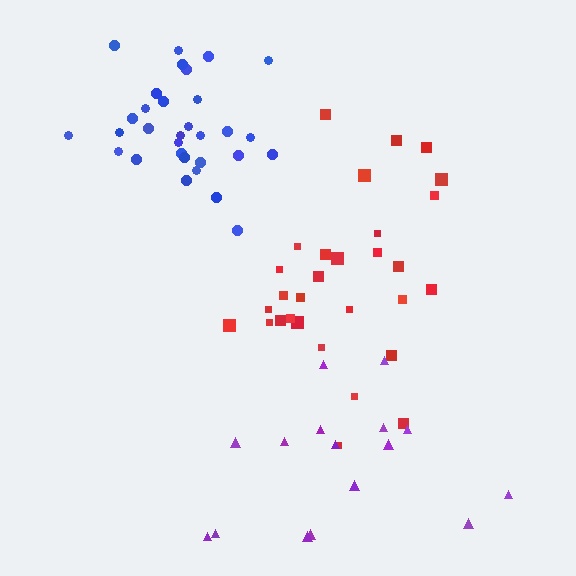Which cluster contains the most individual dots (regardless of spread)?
Blue (31).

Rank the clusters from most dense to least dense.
blue, red, purple.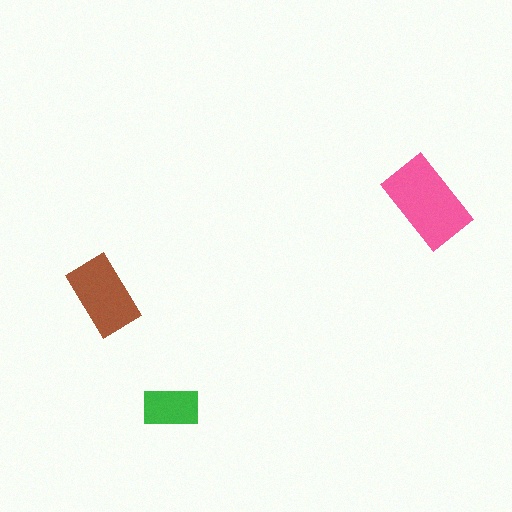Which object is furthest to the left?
The brown rectangle is leftmost.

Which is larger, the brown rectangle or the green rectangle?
The brown one.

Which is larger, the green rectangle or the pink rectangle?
The pink one.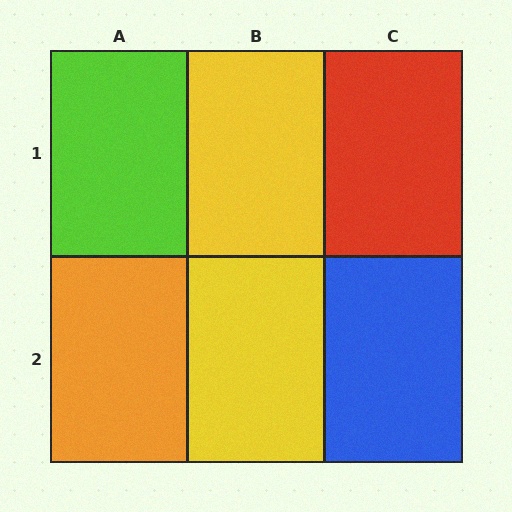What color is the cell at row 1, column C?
Red.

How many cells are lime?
1 cell is lime.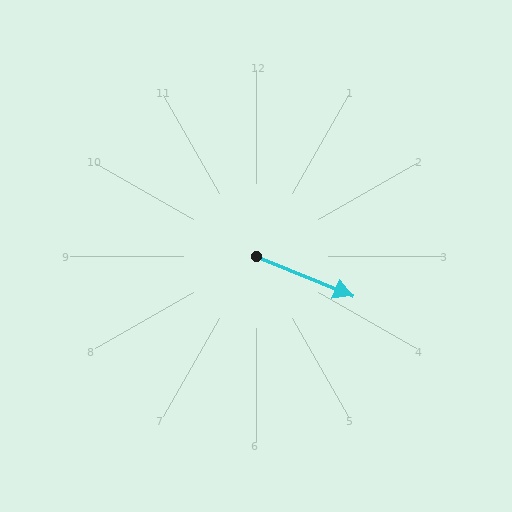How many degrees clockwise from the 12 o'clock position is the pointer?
Approximately 112 degrees.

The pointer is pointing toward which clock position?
Roughly 4 o'clock.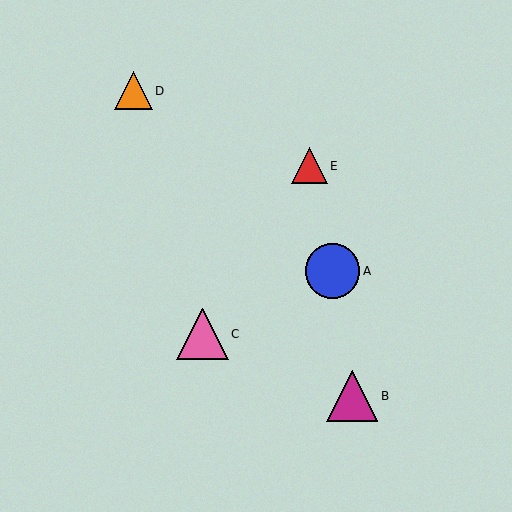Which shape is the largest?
The blue circle (labeled A) is the largest.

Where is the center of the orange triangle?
The center of the orange triangle is at (134, 91).